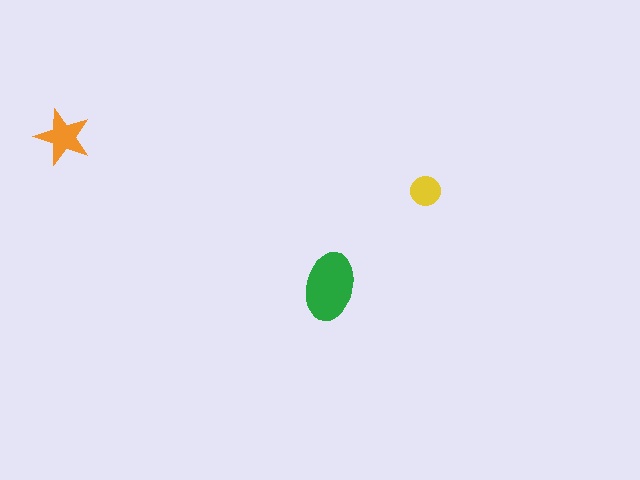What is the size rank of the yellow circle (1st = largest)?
3rd.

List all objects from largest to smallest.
The green ellipse, the orange star, the yellow circle.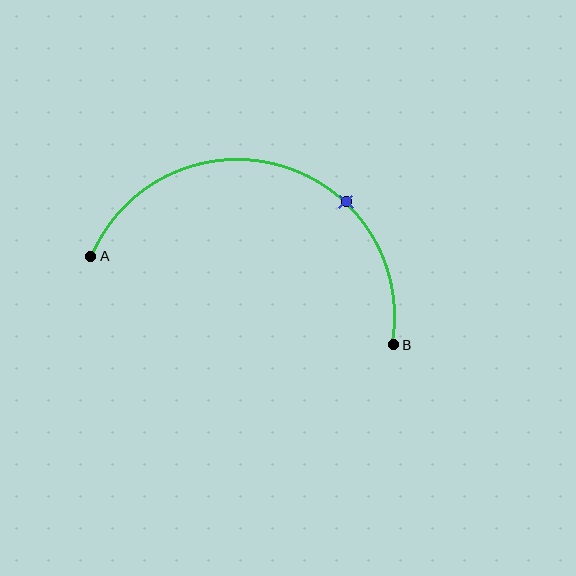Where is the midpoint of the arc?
The arc midpoint is the point on the curve farthest from the straight line joining A and B. It sits above that line.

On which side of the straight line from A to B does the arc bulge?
The arc bulges above the straight line connecting A and B.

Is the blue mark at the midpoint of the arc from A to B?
No. The blue mark lies on the arc but is closer to endpoint B. The arc midpoint would be at the point on the curve equidistant along the arc from both A and B.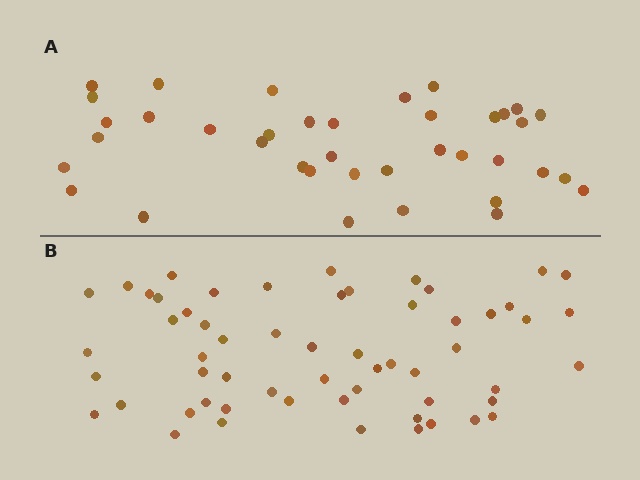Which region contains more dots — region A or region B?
Region B (the bottom region) has more dots.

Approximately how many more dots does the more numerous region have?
Region B has approximately 20 more dots than region A.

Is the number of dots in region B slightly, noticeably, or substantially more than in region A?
Region B has substantially more. The ratio is roughly 1.5 to 1.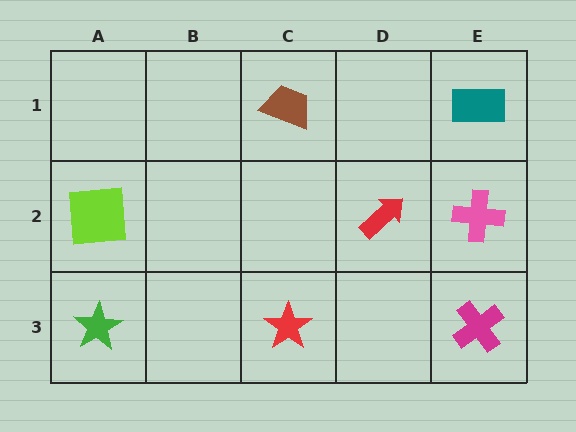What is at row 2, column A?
A lime square.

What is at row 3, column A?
A green star.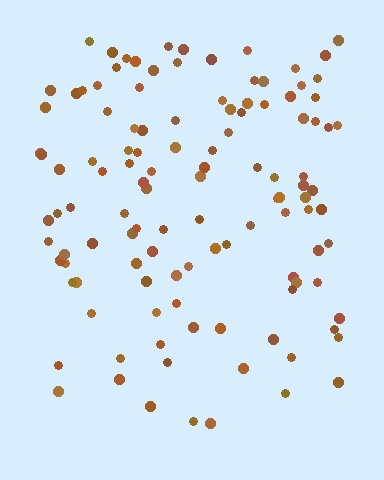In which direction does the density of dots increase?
From bottom to top, with the top side densest.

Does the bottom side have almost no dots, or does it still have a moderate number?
Still a moderate number, just noticeably fewer than the top.